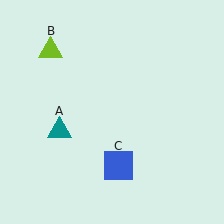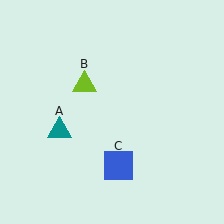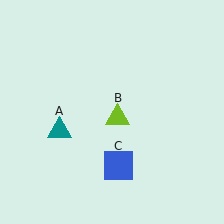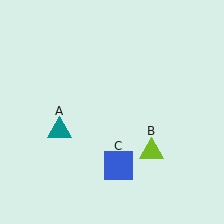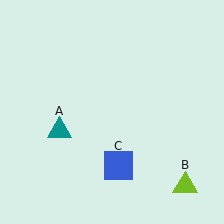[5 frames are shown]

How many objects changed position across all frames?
1 object changed position: lime triangle (object B).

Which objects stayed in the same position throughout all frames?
Teal triangle (object A) and blue square (object C) remained stationary.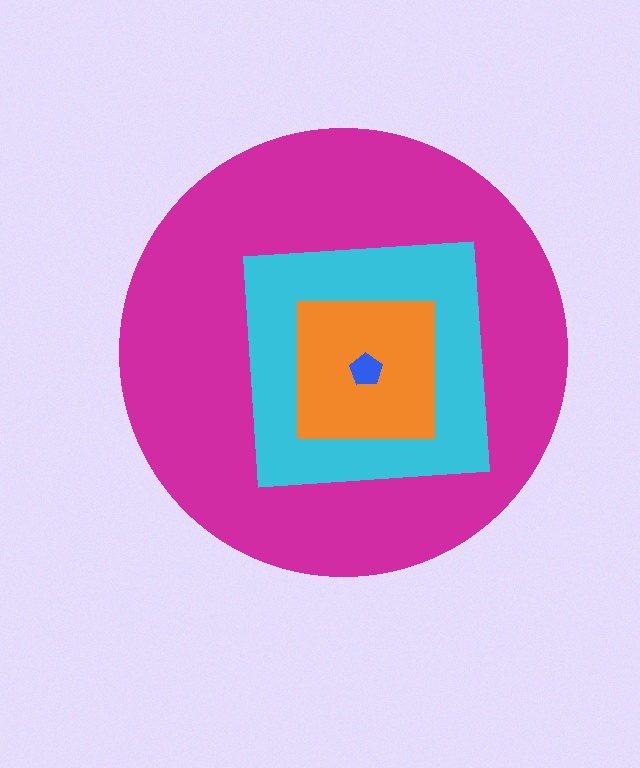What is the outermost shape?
The magenta circle.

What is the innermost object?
The blue pentagon.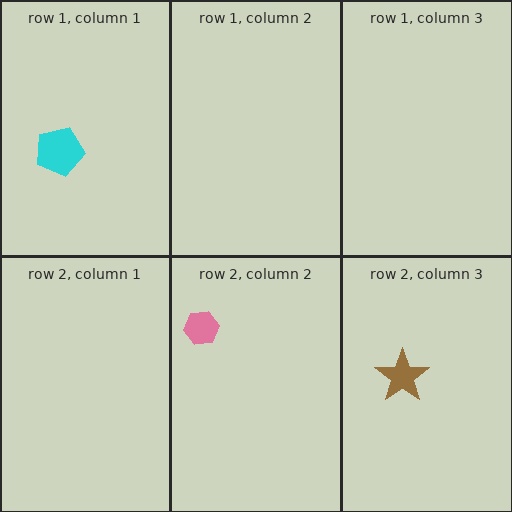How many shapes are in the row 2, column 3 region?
1.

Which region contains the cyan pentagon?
The row 1, column 1 region.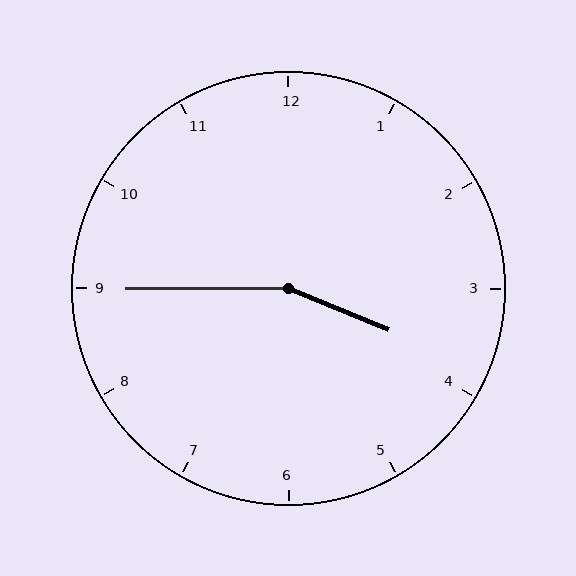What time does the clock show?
3:45.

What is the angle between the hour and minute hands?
Approximately 158 degrees.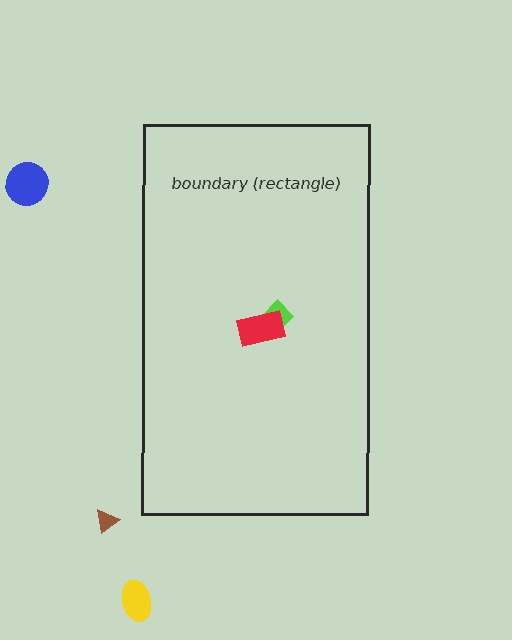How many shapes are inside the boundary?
2 inside, 3 outside.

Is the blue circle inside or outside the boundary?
Outside.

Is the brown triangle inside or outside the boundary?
Outside.